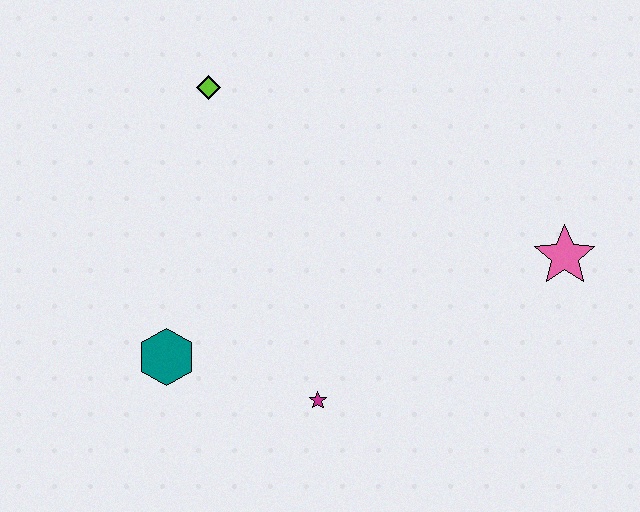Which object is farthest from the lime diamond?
The pink star is farthest from the lime diamond.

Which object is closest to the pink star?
The magenta star is closest to the pink star.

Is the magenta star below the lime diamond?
Yes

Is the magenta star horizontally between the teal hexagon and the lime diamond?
No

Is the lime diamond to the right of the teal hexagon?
Yes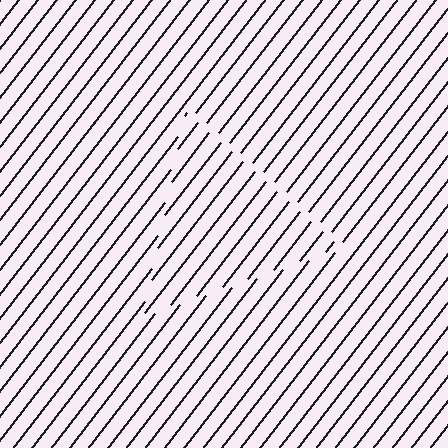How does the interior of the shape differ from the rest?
The interior of the shape contains the same grating, shifted by half a period — the contour is defined by the phase discontinuity where line-ends from the inner and outer gratings abut.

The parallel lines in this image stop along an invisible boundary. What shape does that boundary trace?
An illusory triangle. The interior of the shape contains the same grating, shifted by half a period — the contour is defined by the phase discontinuity where line-ends from the inner and outer gratings abut.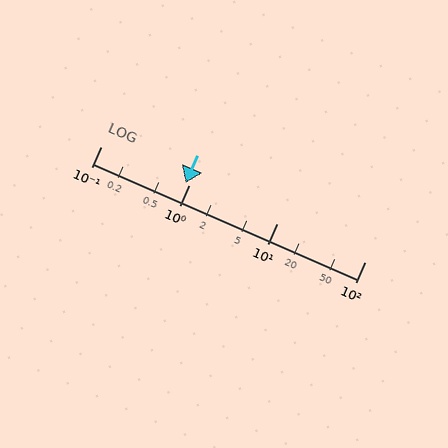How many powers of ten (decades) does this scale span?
The scale spans 3 decades, from 0.1 to 100.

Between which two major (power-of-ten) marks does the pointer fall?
The pointer is between 0.1 and 1.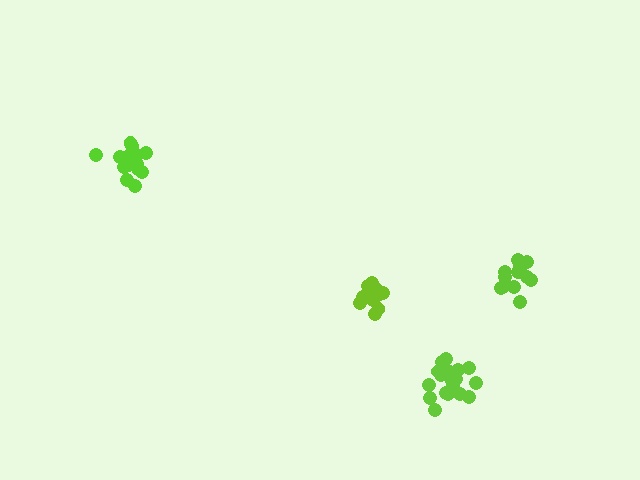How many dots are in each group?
Group 1: 18 dots, Group 2: 14 dots, Group 3: 13 dots, Group 4: 13 dots (58 total).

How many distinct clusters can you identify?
There are 4 distinct clusters.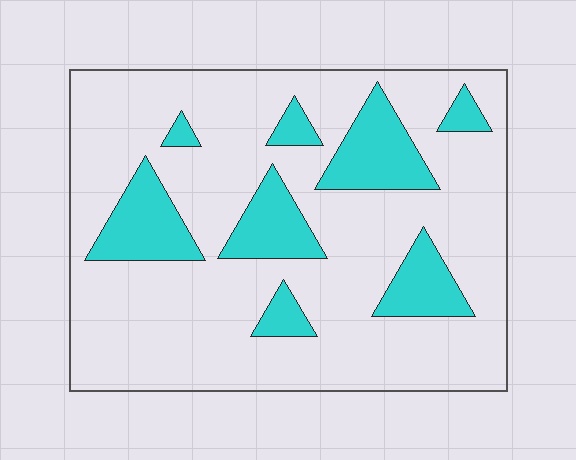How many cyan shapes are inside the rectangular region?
8.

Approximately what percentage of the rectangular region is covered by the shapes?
Approximately 20%.